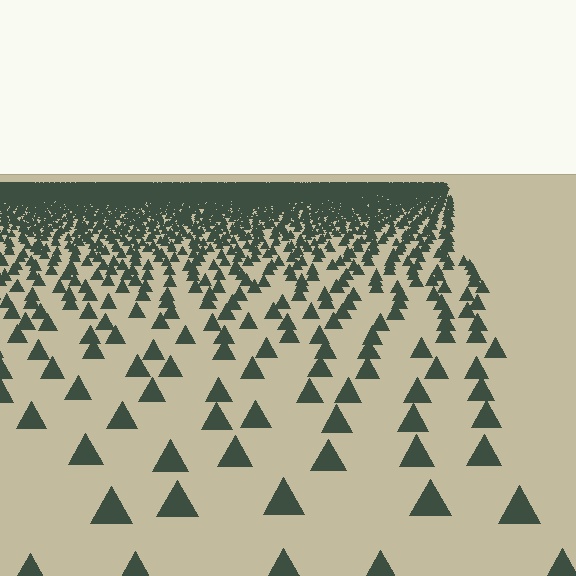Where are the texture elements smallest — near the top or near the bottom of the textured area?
Near the top.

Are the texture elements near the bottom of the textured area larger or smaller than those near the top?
Larger. Near the bottom, elements are closer to the viewer and appear at a bigger on-screen size.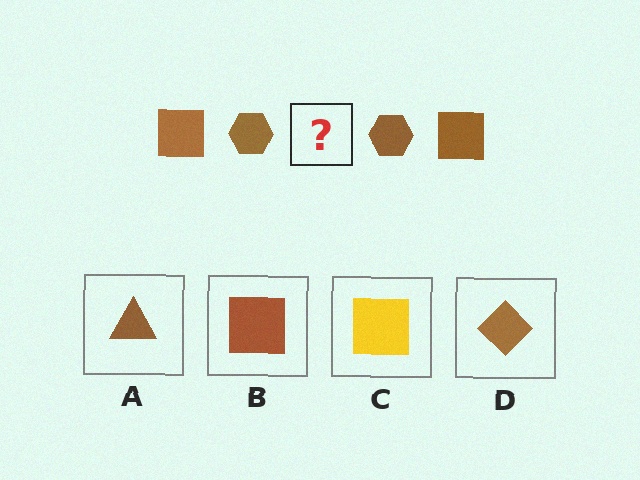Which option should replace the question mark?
Option B.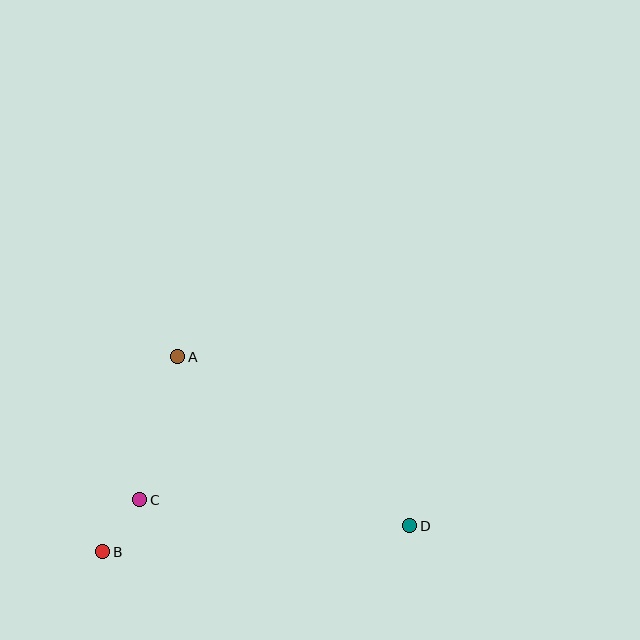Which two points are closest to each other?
Points B and C are closest to each other.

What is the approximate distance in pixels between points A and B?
The distance between A and B is approximately 209 pixels.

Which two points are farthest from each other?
Points B and D are farthest from each other.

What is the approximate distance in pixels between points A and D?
The distance between A and D is approximately 287 pixels.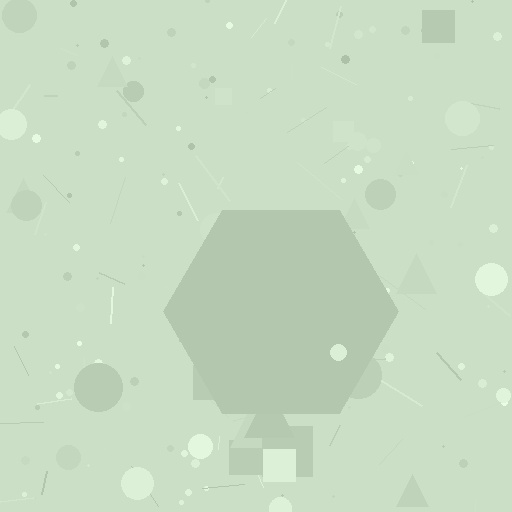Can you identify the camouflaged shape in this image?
The camouflaged shape is a hexagon.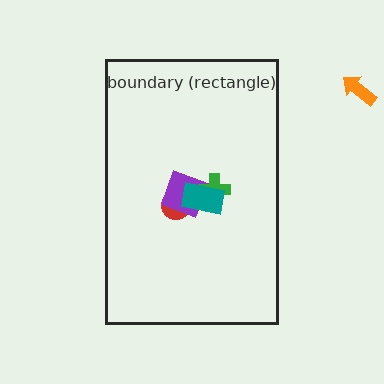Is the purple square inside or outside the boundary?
Inside.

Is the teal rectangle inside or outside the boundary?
Inside.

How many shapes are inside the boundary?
4 inside, 1 outside.